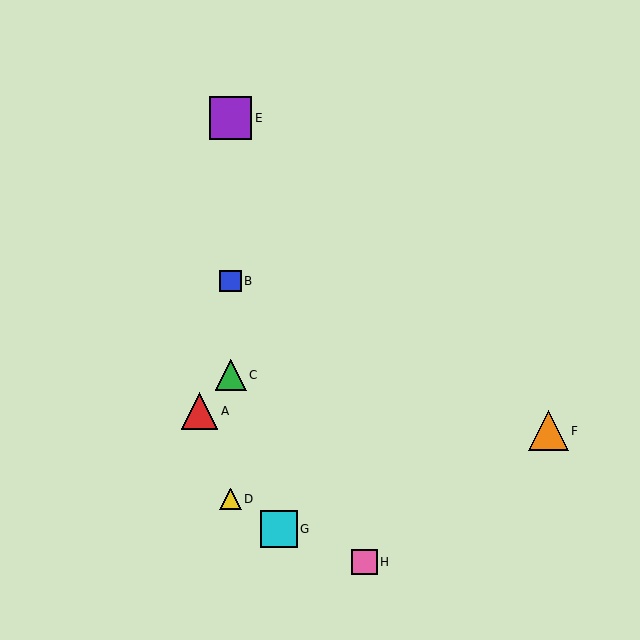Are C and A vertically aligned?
No, C is at x≈231 and A is at x≈200.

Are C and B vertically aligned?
Yes, both are at x≈231.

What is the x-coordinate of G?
Object G is at x≈279.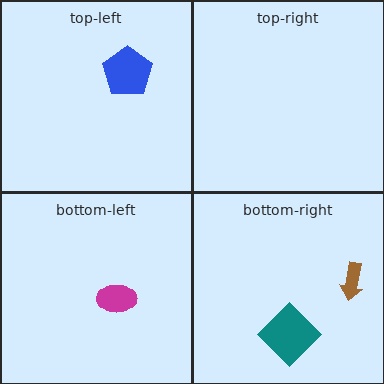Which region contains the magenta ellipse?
The bottom-left region.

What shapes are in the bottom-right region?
The teal diamond, the brown arrow.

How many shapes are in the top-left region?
1.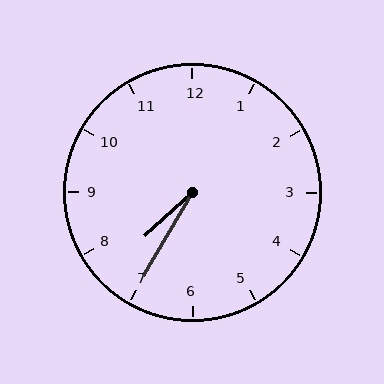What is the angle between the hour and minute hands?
Approximately 18 degrees.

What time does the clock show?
7:35.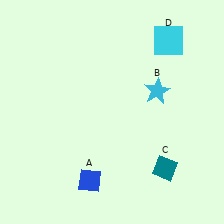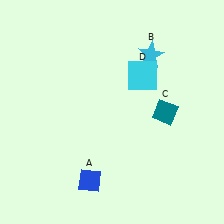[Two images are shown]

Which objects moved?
The objects that moved are: the cyan star (B), the teal diamond (C), the cyan square (D).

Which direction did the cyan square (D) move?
The cyan square (D) moved down.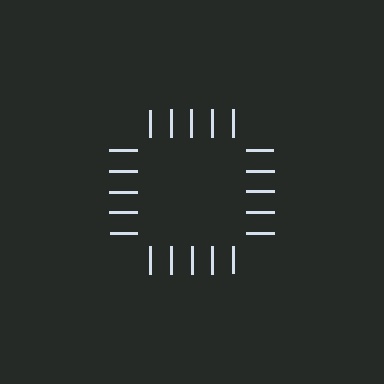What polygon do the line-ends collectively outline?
An illusory square — the line segments terminate on its edges but no continuous stroke is drawn.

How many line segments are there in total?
20 — 5 along each of the 4 edges.